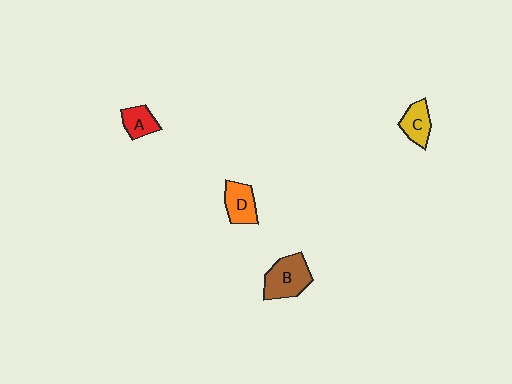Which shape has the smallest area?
Shape A (red).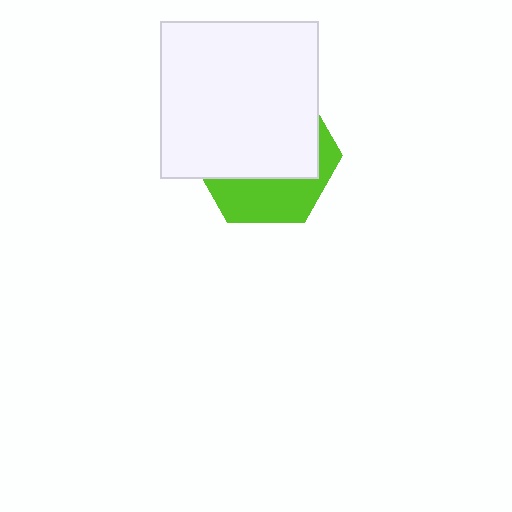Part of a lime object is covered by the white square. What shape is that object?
It is a hexagon.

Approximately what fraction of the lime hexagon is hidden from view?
Roughly 65% of the lime hexagon is hidden behind the white square.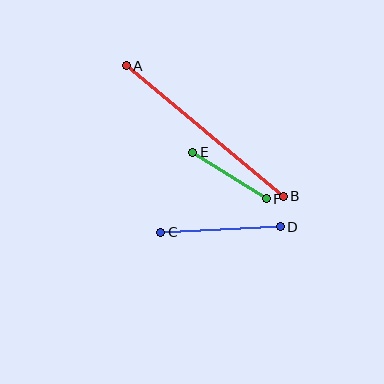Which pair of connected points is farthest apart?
Points A and B are farthest apart.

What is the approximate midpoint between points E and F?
The midpoint is at approximately (230, 175) pixels.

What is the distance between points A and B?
The distance is approximately 204 pixels.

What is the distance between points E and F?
The distance is approximately 87 pixels.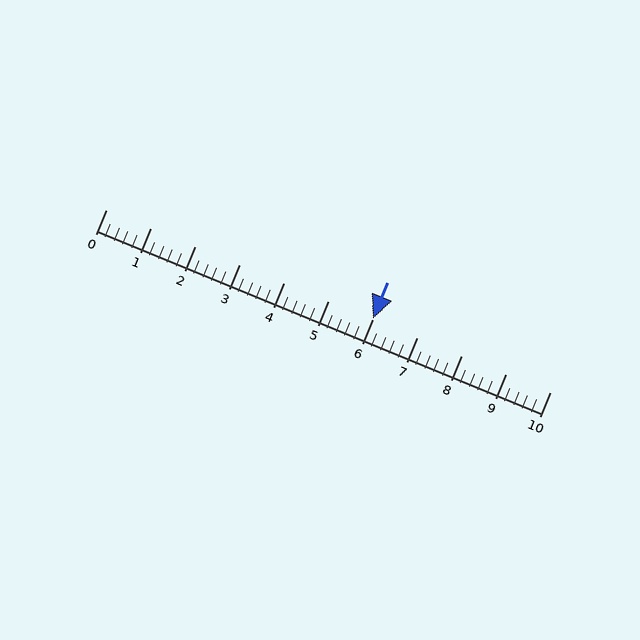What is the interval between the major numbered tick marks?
The major tick marks are spaced 1 units apart.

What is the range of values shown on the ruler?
The ruler shows values from 0 to 10.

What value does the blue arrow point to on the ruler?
The blue arrow points to approximately 6.0.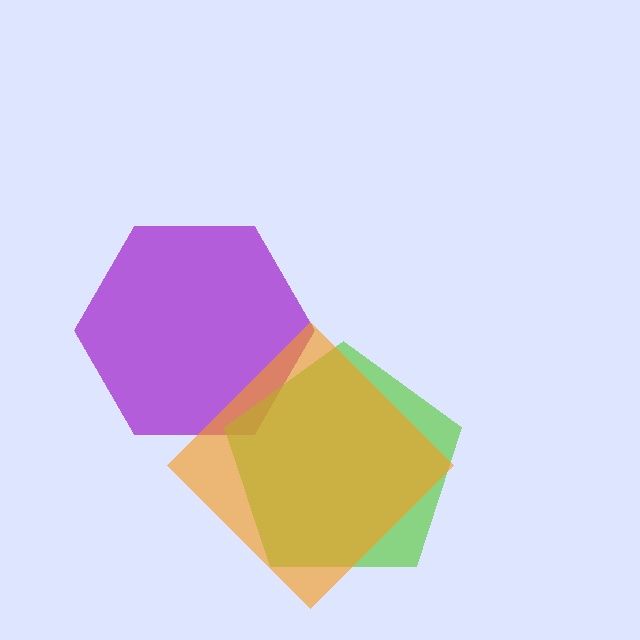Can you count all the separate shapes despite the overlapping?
Yes, there are 3 separate shapes.